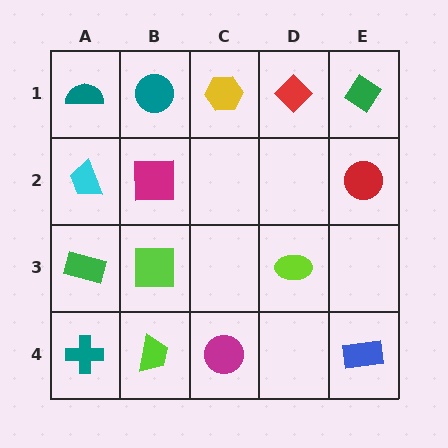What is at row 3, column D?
A lime ellipse.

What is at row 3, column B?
A lime square.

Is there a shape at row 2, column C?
No, that cell is empty.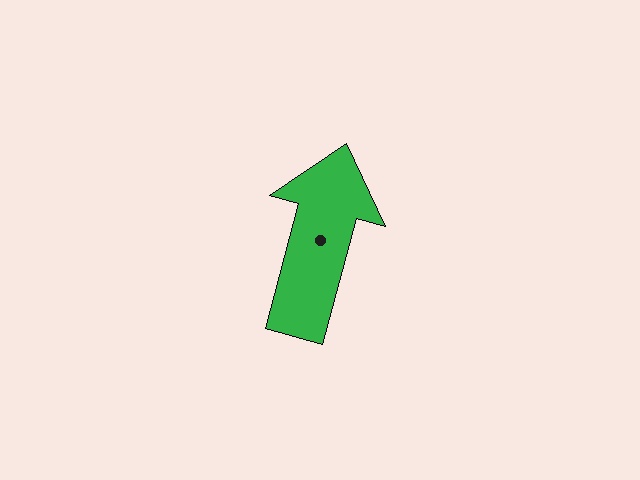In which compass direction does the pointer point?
North.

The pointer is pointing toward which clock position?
Roughly 1 o'clock.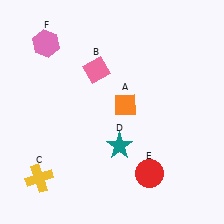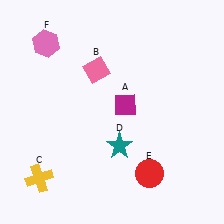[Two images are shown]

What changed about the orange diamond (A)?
In Image 1, A is orange. In Image 2, it changed to magenta.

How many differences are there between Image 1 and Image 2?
There is 1 difference between the two images.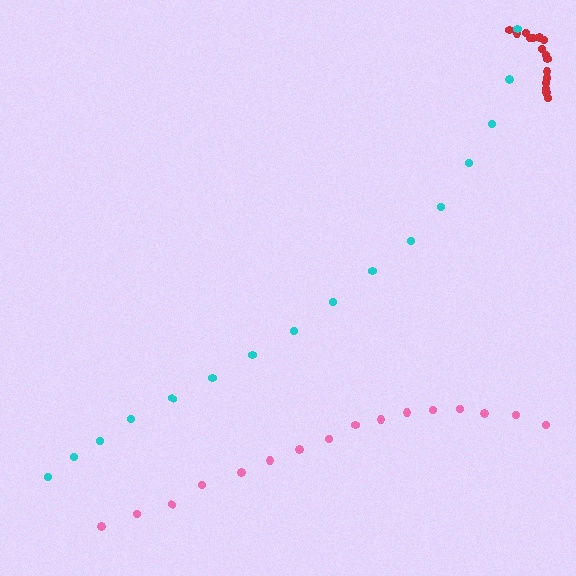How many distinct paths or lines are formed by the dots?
There are 3 distinct paths.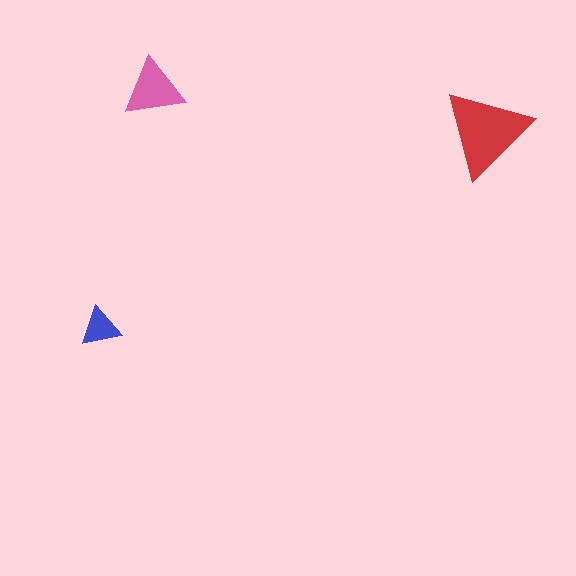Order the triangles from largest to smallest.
the red one, the pink one, the blue one.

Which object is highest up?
The pink triangle is topmost.